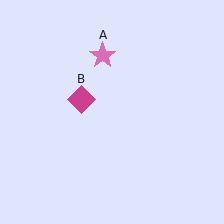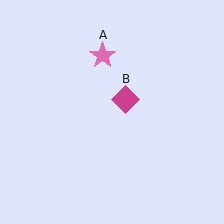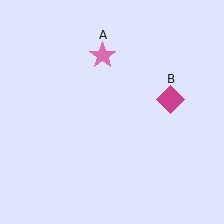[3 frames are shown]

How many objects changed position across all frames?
1 object changed position: magenta diamond (object B).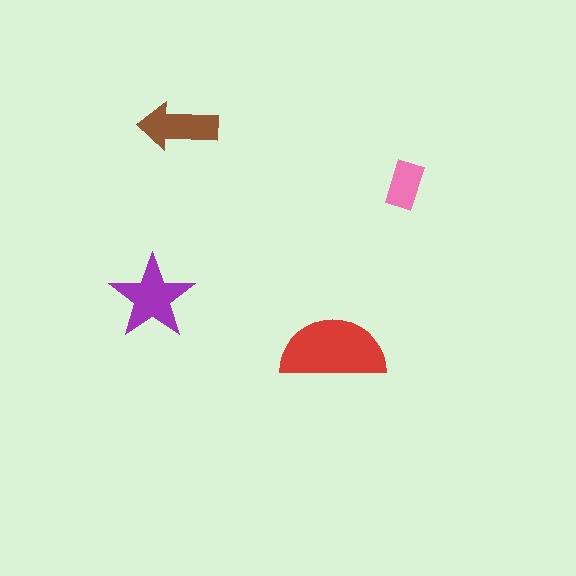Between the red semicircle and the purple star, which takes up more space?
The red semicircle.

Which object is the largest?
The red semicircle.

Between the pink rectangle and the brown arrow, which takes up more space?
The brown arrow.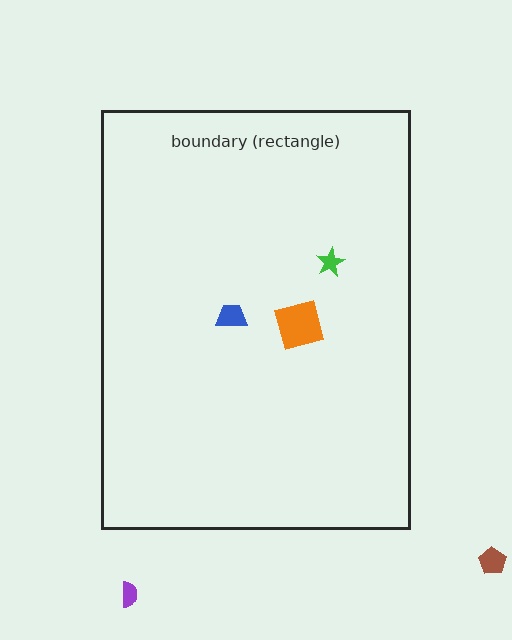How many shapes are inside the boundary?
3 inside, 2 outside.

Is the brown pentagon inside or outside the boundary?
Outside.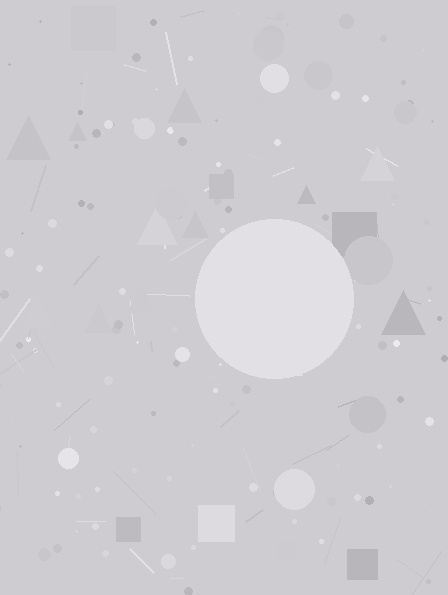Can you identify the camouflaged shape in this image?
The camouflaged shape is a circle.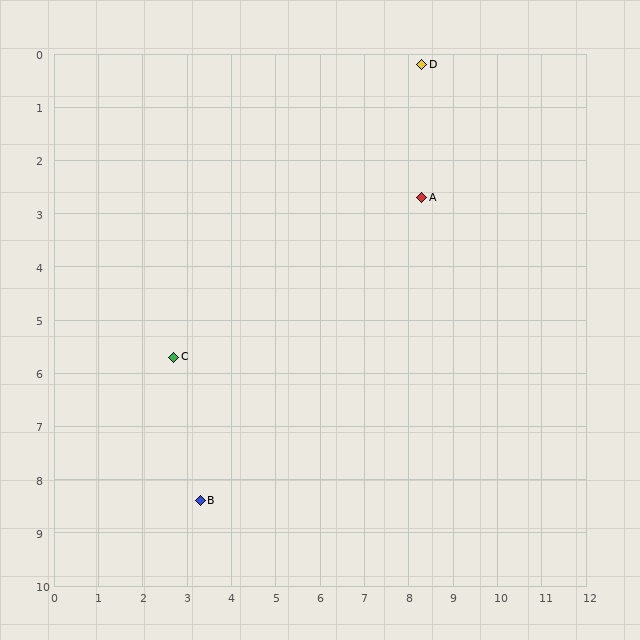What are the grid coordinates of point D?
Point D is at approximately (8.3, 0.2).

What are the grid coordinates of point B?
Point B is at approximately (3.3, 8.4).